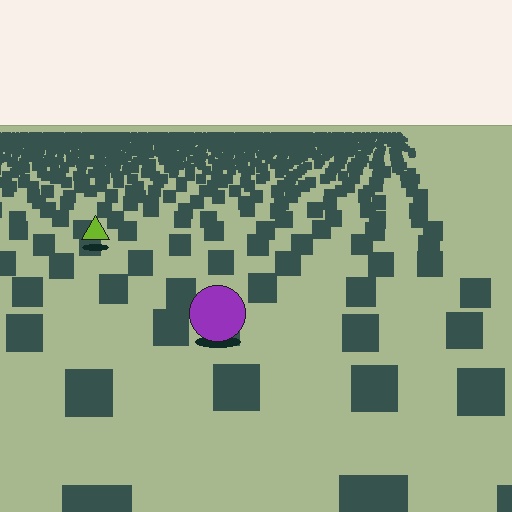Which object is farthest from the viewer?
The lime triangle is farthest from the viewer. It appears smaller and the ground texture around it is denser.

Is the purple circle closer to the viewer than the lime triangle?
Yes. The purple circle is closer — you can tell from the texture gradient: the ground texture is coarser near it.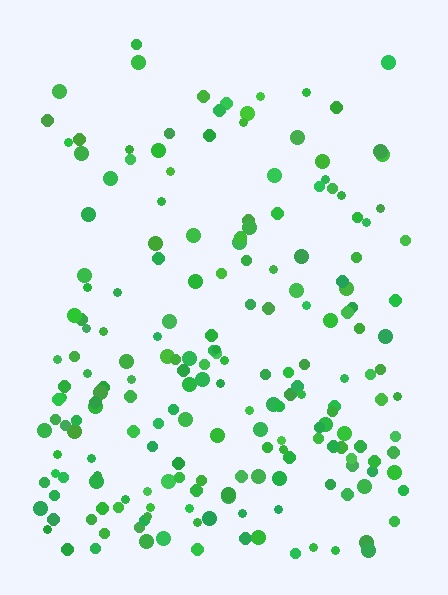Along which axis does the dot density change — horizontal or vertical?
Vertical.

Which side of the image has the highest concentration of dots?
The bottom.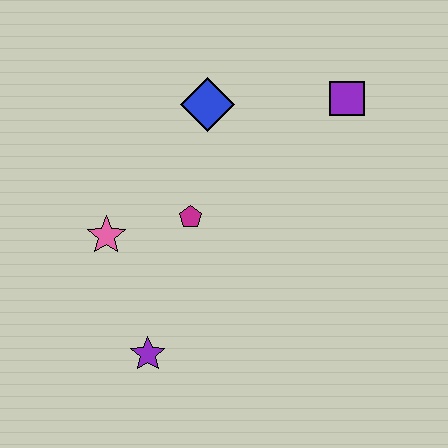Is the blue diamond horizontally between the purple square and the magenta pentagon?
Yes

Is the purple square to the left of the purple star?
No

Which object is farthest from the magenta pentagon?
The purple square is farthest from the magenta pentagon.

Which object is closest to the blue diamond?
The magenta pentagon is closest to the blue diamond.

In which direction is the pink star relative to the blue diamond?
The pink star is below the blue diamond.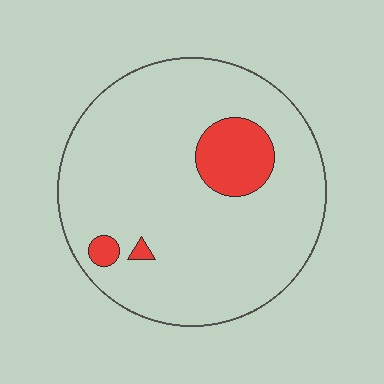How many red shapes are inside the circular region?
3.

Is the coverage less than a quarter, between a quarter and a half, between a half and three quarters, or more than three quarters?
Less than a quarter.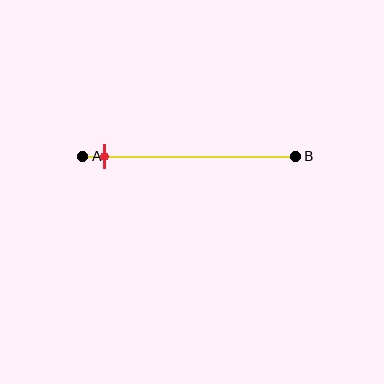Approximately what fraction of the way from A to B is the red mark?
The red mark is approximately 10% of the way from A to B.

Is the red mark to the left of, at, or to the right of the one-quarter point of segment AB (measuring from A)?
The red mark is to the left of the one-quarter point of segment AB.